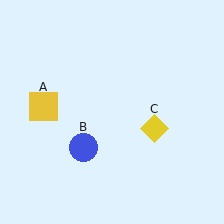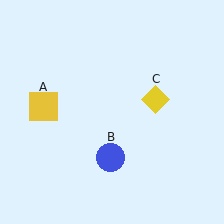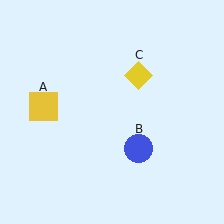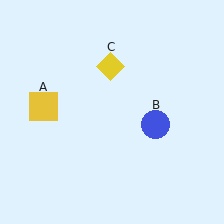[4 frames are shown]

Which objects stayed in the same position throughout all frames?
Yellow square (object A) remained stationary.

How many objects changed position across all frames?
2 objects changed position: blue circle (object B), yellow diamond (object C).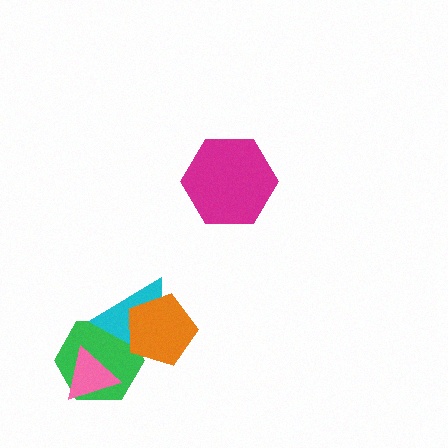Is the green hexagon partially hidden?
Yes, it is partially covered by another shape.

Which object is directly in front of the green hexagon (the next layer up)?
The cyan triangle is directly in front of the green hexagon.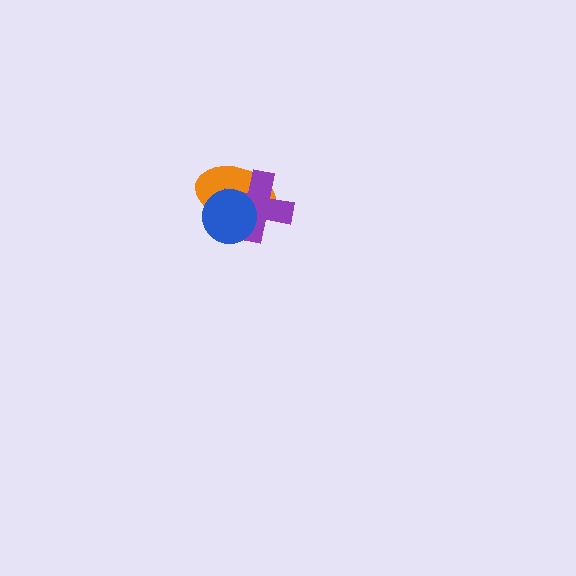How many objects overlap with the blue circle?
2 objects overlap with the blue circle.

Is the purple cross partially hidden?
Yes, it is partially covered by another shape.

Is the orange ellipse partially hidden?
Yes, it is partially covered by another shape.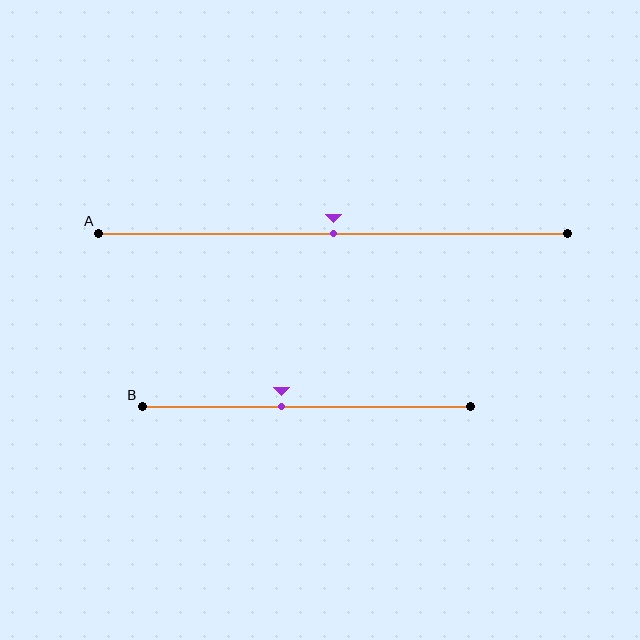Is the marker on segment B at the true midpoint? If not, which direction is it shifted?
No, the marker on segment B is shifted to the left by about 8% of the segment length.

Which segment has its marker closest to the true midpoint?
Segment A has its marker closest to the true midpoint.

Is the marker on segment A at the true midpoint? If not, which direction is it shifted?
Yes, the marker on segment A is at the true midpoint.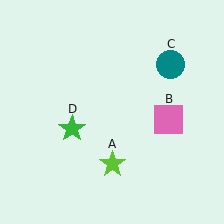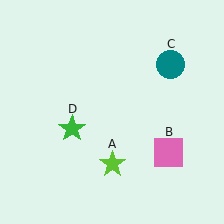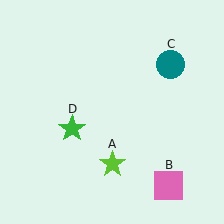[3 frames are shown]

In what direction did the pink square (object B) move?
The pink square (object B) moved down.